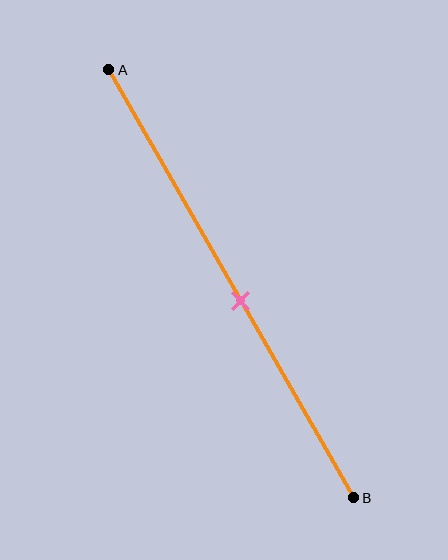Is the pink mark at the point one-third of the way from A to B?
No, the mark is at about 55% from A, not at the 33% one-third point.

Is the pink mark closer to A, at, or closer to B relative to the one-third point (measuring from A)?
The pink mark is closer to point B than the one-third point of segment AB.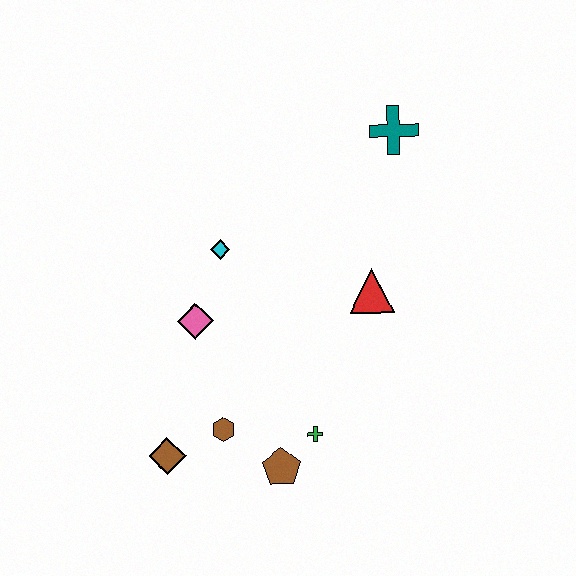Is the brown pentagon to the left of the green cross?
Yes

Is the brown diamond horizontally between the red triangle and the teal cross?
No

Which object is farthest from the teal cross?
The brown diamond is farthest from the teal cross.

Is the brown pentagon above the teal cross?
No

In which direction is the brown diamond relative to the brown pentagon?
The brown diamond is to the left of the brown pentagon.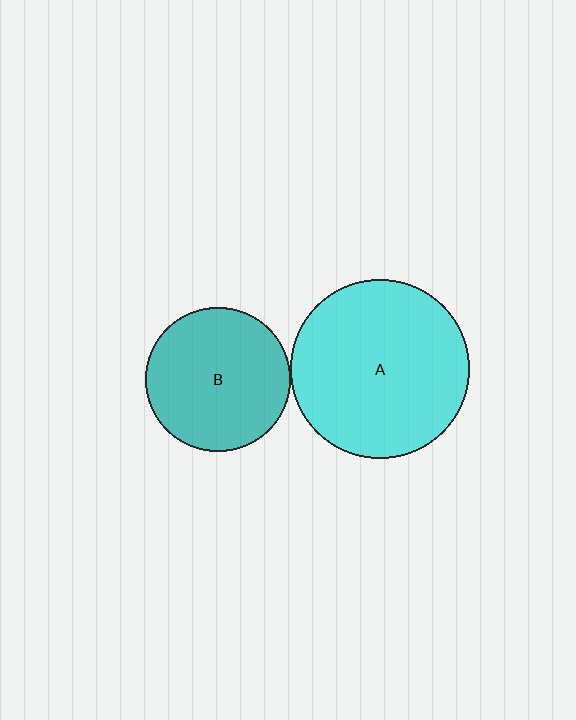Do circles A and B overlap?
Yes.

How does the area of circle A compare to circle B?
Approximately 1.5 times.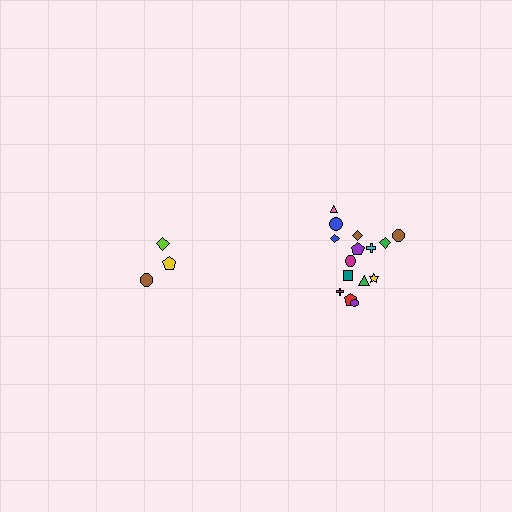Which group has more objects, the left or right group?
The right group.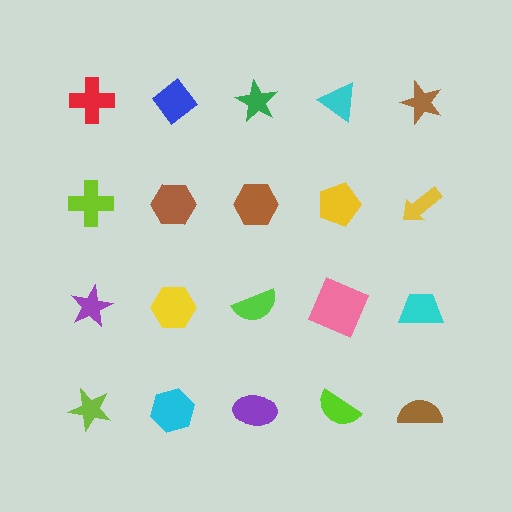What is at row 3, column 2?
A yellow hexagon.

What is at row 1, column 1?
A red cross.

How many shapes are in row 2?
5 shapes.